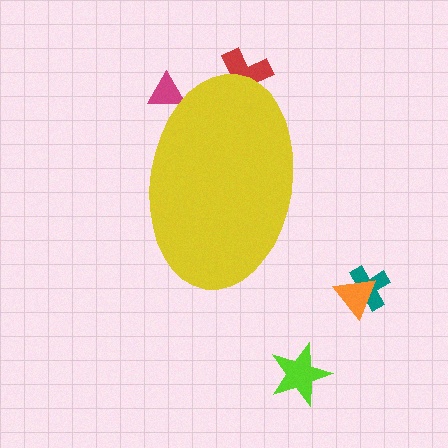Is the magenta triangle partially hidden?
Yes, the magenta triangle is partially hidden behind the yellow ellipse.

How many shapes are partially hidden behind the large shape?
2 shapes are partially hidden.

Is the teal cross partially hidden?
No, the teal cross is fully visible.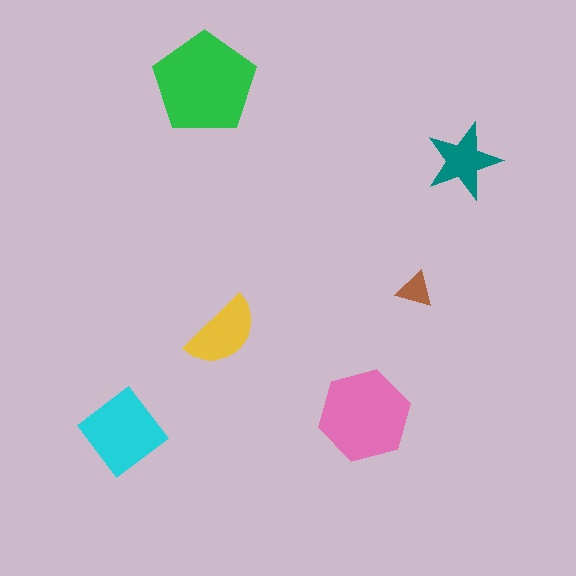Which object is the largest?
The green pentagon.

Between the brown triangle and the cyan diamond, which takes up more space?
The cyan diamond.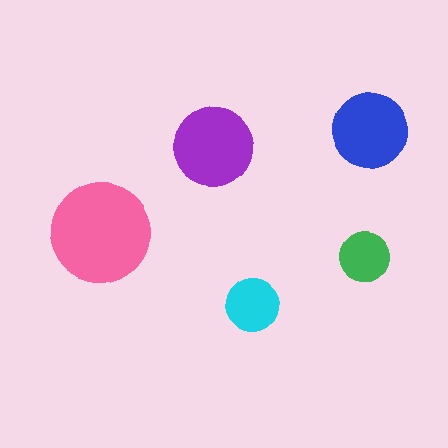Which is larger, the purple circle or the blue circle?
The purple one.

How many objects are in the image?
There are 5 objects in the image.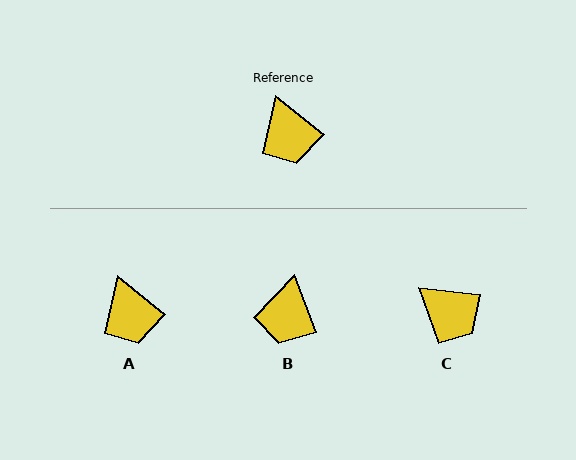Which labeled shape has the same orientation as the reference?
A.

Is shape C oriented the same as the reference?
No, it is off by about 32 degrees.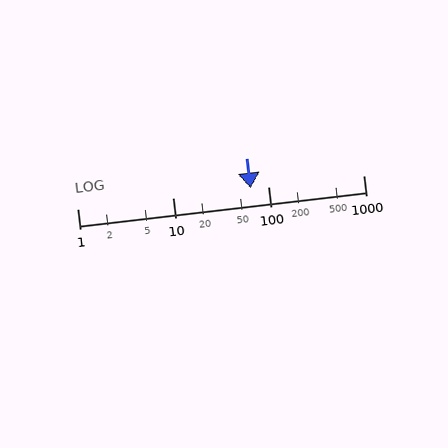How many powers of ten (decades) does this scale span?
The scale spans 3 decades, from 1 to 1000.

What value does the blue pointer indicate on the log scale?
The pointer indicates approximately 66.